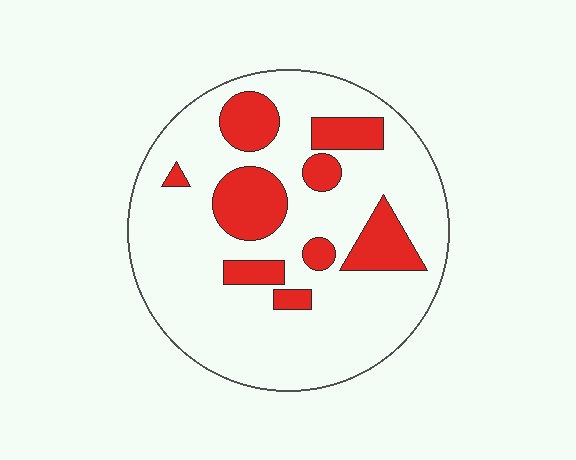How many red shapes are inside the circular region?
9.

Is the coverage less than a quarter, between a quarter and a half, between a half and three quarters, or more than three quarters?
Less than a quarter.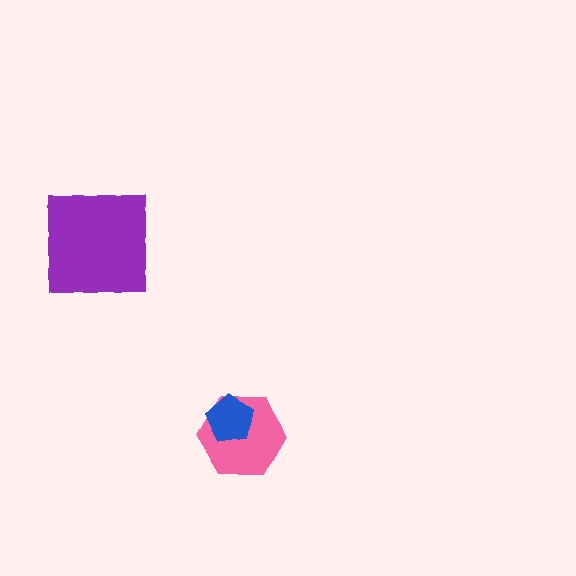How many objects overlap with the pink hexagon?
1 object overlaps with the pink hexagon.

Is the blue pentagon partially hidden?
No, no other shape covers it.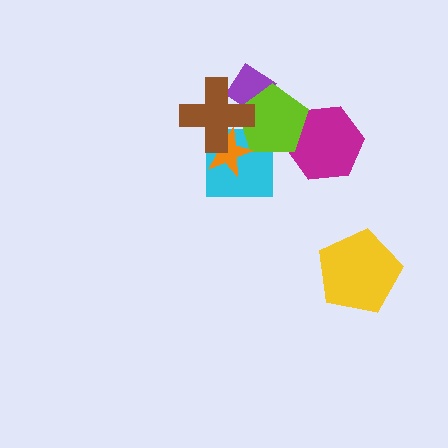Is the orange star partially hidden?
Yes, it is partially covered by another shape.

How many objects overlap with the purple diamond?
2 objects overlap with the purple diamond.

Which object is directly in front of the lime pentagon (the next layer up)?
The orange star is directly in front of the lime pentagon.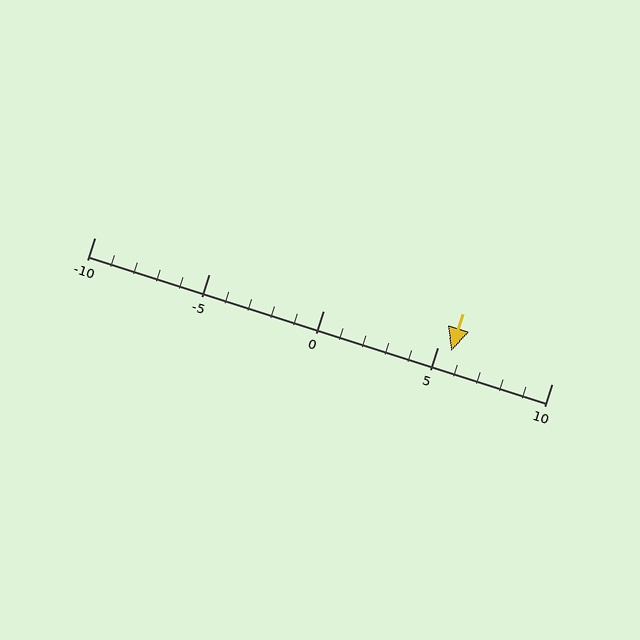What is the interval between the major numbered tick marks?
The major tick marks are spaced 5 units apart.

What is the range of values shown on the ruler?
The ruler shows values from -10 to 10.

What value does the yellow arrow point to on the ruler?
The yellow arrow points to approximately 6.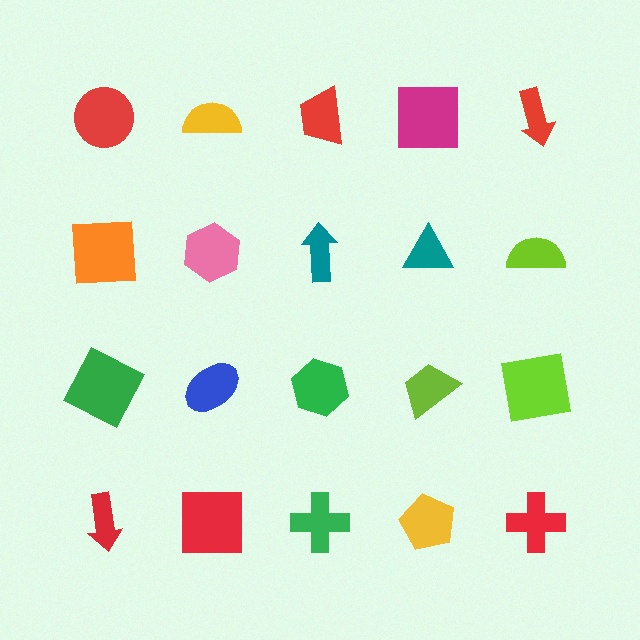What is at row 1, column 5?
A red arrow.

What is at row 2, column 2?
A pink hexagon.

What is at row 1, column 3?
A red trapezoid.